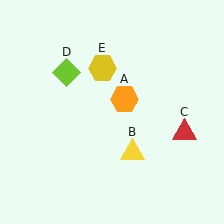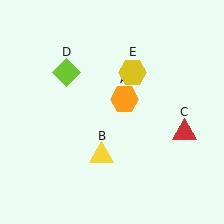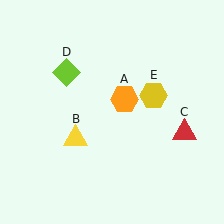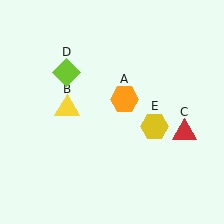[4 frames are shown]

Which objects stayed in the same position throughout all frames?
Orange hexagon (object A) and red triangle (object C) and lime diamond (object D) remained stationary.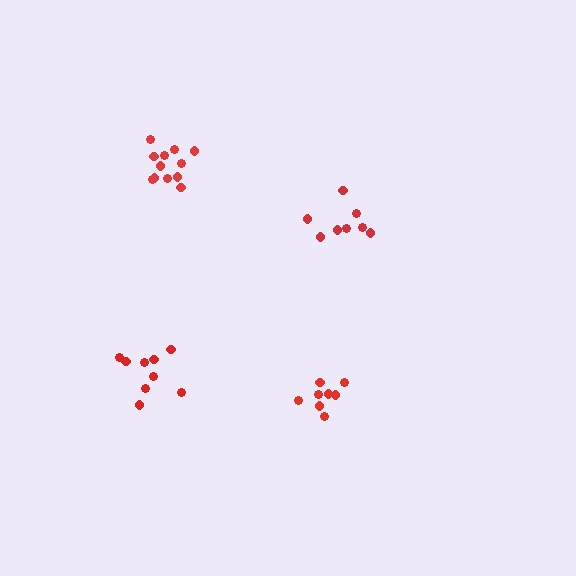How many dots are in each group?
Group 1: 9 dots, Group 2: 12 dots, Group 3: 8 dots, Group 4: 8 dots (37 total).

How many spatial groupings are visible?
There are 4 spatial groupings.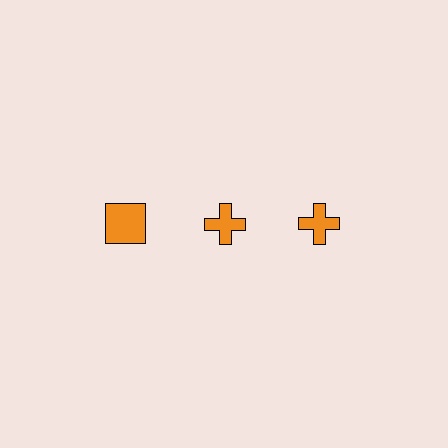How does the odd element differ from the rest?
It has a different shape: square instead of cross.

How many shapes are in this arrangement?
There are 3 shapes arranged in a grid pattern.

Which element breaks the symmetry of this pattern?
The orange square in the top row, leftmost column breaks the symmetry. All other shapes are orange crosses.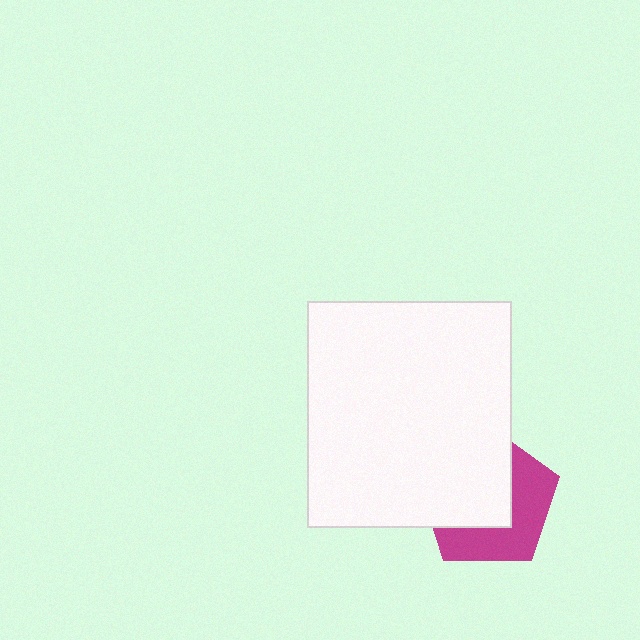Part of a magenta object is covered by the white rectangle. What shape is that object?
It is a pentagon.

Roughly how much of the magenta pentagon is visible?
About half of it is visible (roughly 46%).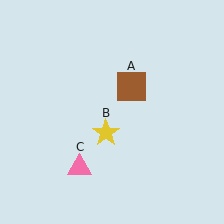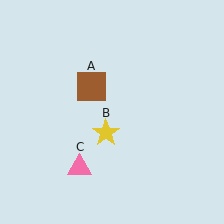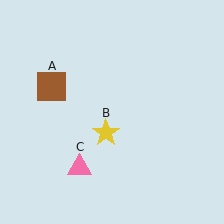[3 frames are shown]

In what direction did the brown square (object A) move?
The brown square (object A) moved left.